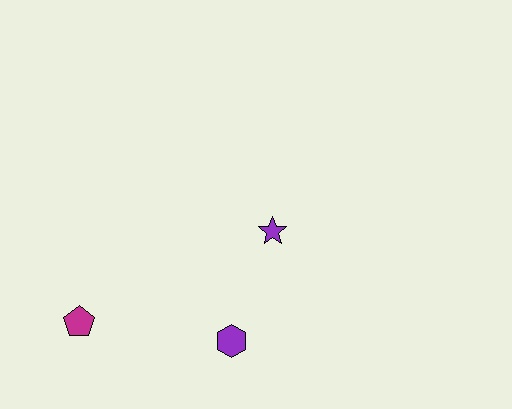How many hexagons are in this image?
There is 1 hexagon.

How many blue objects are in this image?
There are no blue objects.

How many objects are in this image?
There are 3 objects.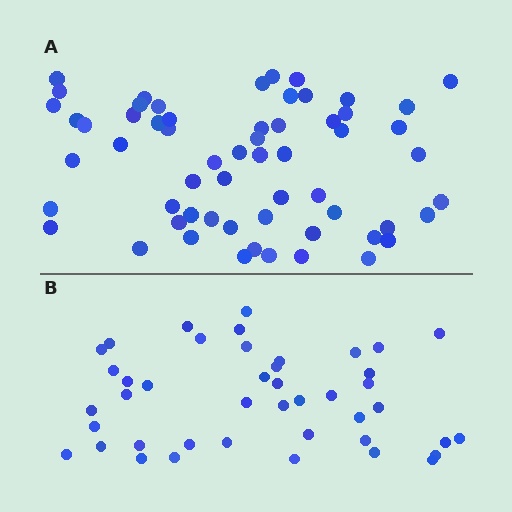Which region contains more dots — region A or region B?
Region A (the top region) has more dots.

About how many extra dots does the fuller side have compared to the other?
Region A has approximately 15 more dots than region B.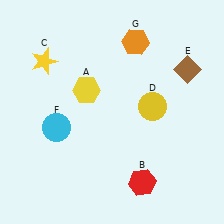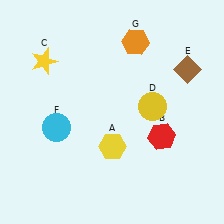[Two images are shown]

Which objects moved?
The objects that moved are: the yellow hexagon (A), the red hexagon (B).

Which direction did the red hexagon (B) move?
The red hexagon (B) moved up.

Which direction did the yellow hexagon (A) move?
The yellow hexagon (A) moved down.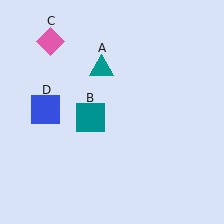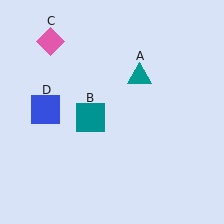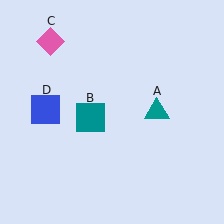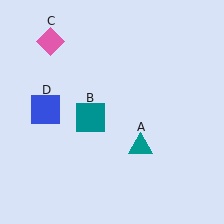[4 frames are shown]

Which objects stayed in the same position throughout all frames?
Teal square (object B) and pink diamond (object C) and blue square (object D) remained stationary.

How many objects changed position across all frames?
1 object changed position: teal triangle (object A).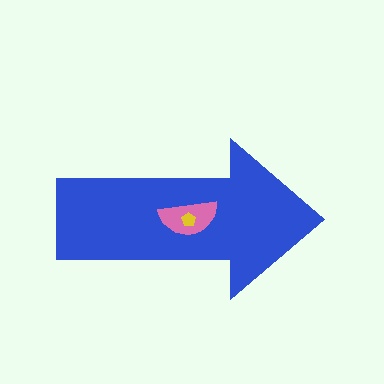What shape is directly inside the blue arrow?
The pink semicircle.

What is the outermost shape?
The blue arrow.